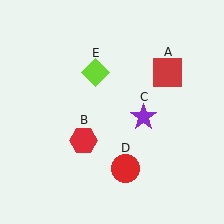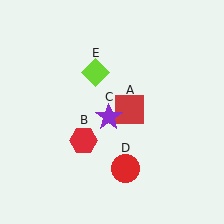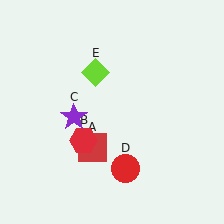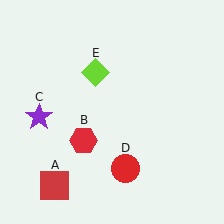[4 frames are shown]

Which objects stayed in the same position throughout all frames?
Red hexagon (object B) and red circle (object D) and lime diamond (object E) remained stationary.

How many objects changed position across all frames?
2 objects changed position: red square (object A), purple star (object C).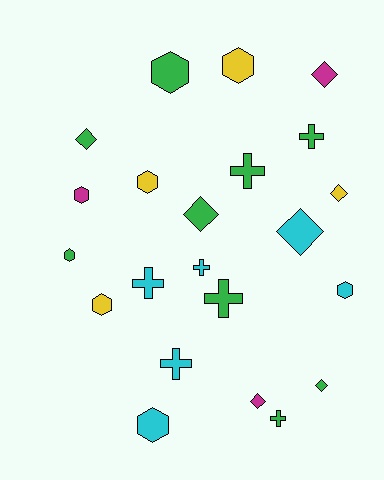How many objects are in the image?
There are 22 objects.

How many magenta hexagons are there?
There is 1 magenta hexagon.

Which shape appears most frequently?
Hexagon, with 8 objects.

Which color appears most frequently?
Green, with 9 objects.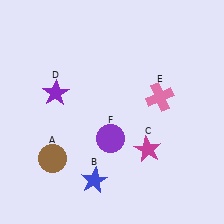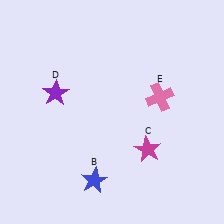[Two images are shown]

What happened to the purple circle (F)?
The purple circle (F) was removed in Image 2. It was in the bottom-left area of Image 1.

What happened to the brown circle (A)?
The brown circle (A) was removed in Image 2. It was in the bottom-left area of Image 1.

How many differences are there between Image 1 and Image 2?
There are 2 differences between the two images.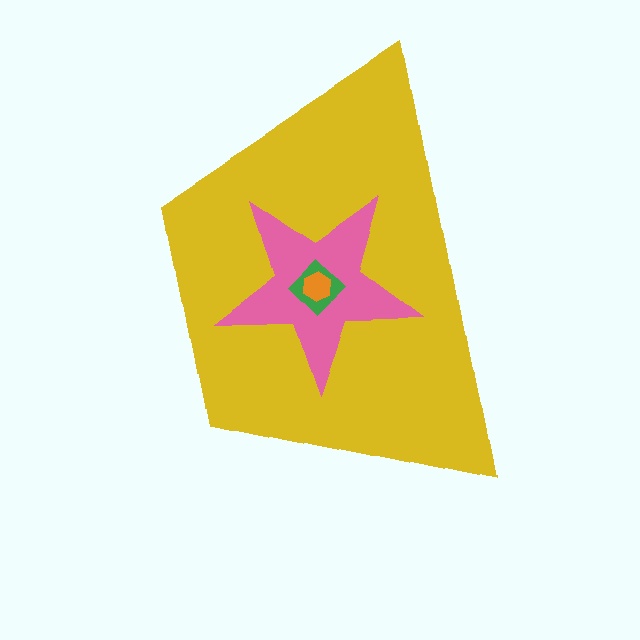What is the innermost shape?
The orange hexagon.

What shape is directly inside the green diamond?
The orange hexagon.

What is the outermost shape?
The yellow trapezoid.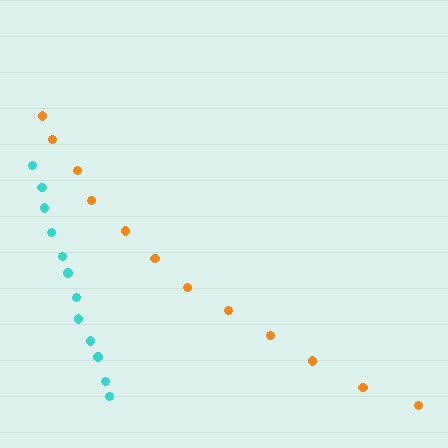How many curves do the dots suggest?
There are 2 distinct paths.